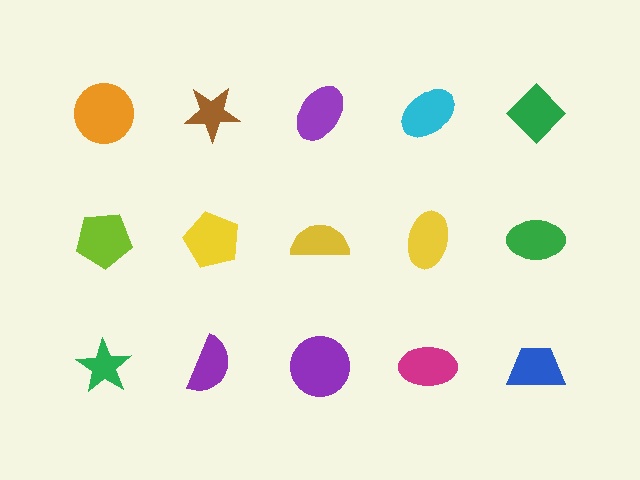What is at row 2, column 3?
A yellow semicircle.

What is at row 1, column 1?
An orange circle.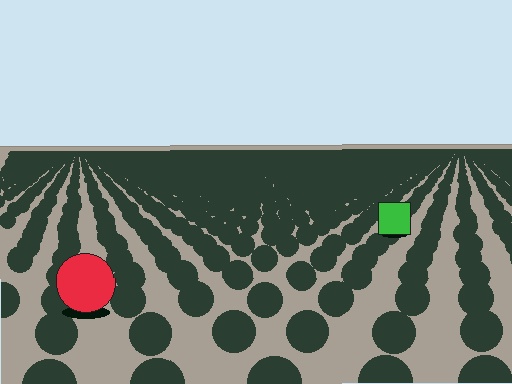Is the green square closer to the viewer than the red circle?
No. The red circle is closer — you can tell from the texture gradient: the ground texture is coarser near it.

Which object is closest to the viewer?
The red circle is closest. The texture marks near it are larger and more spread out.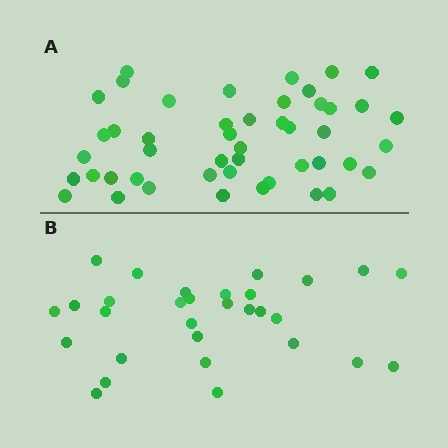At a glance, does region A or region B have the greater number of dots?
Region A (the top region) has more dots.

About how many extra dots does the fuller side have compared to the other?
Region A has approximately 15 more dots than region B.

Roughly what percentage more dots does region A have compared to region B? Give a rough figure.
About 55% more.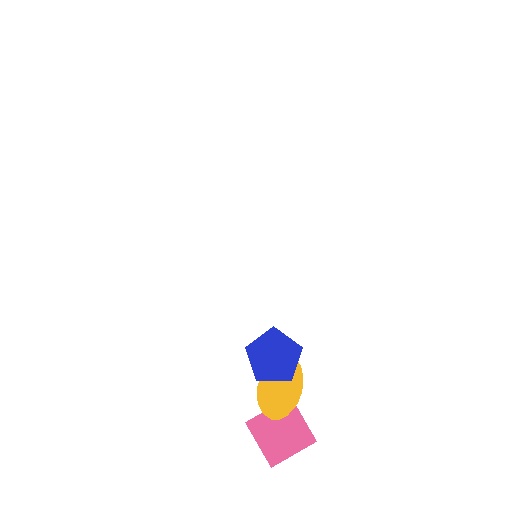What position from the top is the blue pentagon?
The blue pentagon is 1st from the top.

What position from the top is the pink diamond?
The pink diamond is 3rd from the top.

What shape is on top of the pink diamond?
The yellow ellipse is on top of the pink diamond.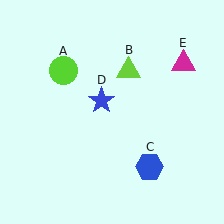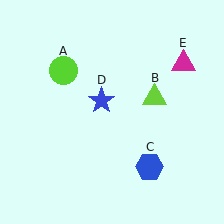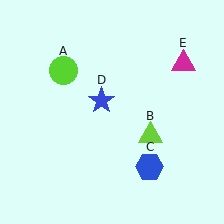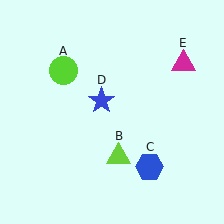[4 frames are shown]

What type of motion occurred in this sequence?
The lime triangle (object B) rotated clockwise around the center of the scene.